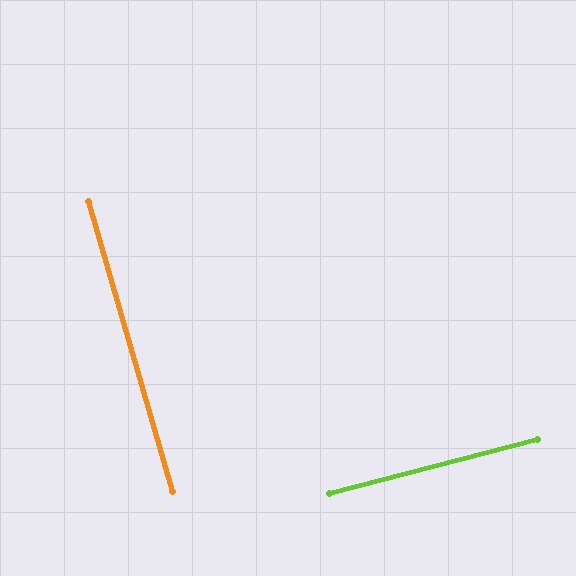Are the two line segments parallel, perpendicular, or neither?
Perpendicular — they meet at approximately 88°.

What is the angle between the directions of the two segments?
Approximately 88 degrees.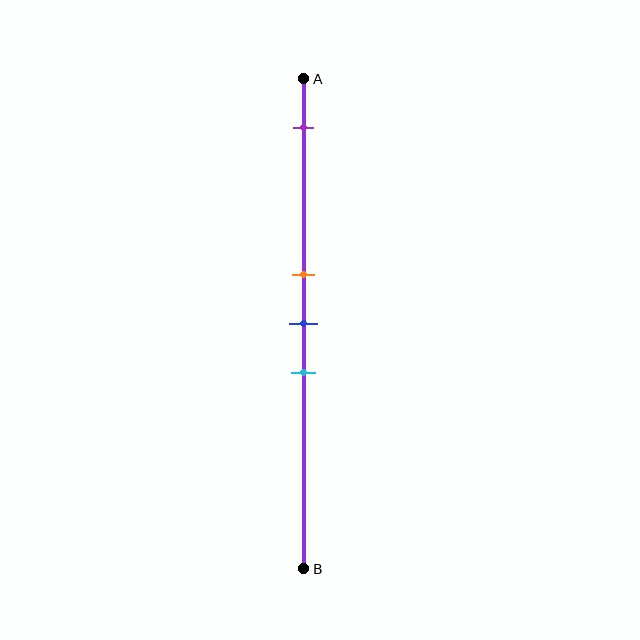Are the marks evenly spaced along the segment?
No, the marks are not evenly spaced.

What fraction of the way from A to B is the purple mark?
The purple mark is approximately 10% (0.1) of the way from A to B.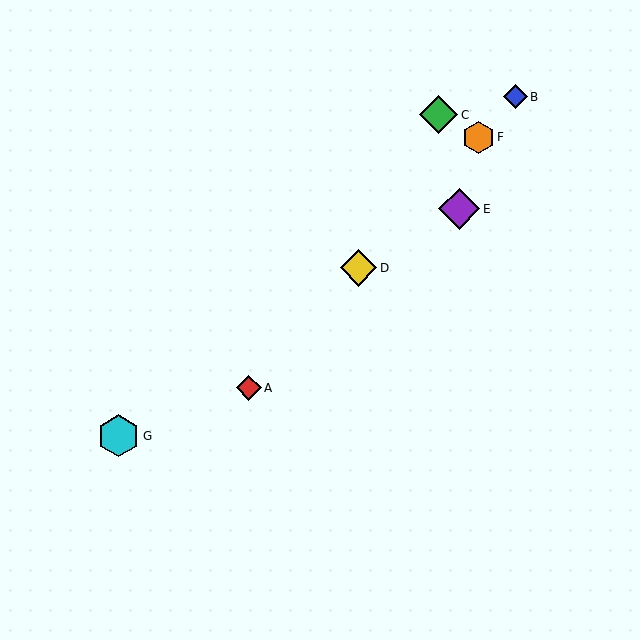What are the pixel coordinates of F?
Object F is at (478, 137).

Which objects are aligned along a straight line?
Objects A, B, D, F are aligned along a straight line.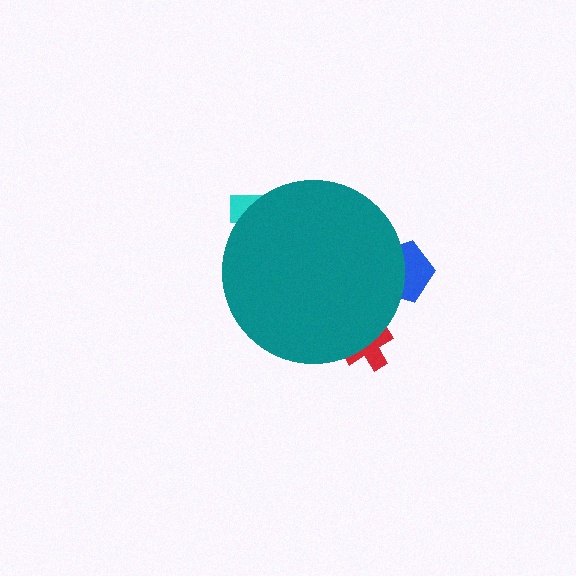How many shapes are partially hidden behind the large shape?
3 shapes are partially hidden.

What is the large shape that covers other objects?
A teal circle.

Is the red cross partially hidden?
Yes, the red cross is partially hidden behind the teal circle.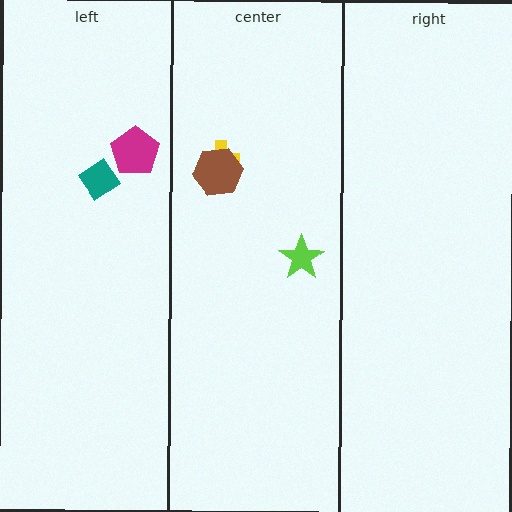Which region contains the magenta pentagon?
The left region.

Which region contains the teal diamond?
The left region.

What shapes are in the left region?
The magenta pentagon, the teal diamond.